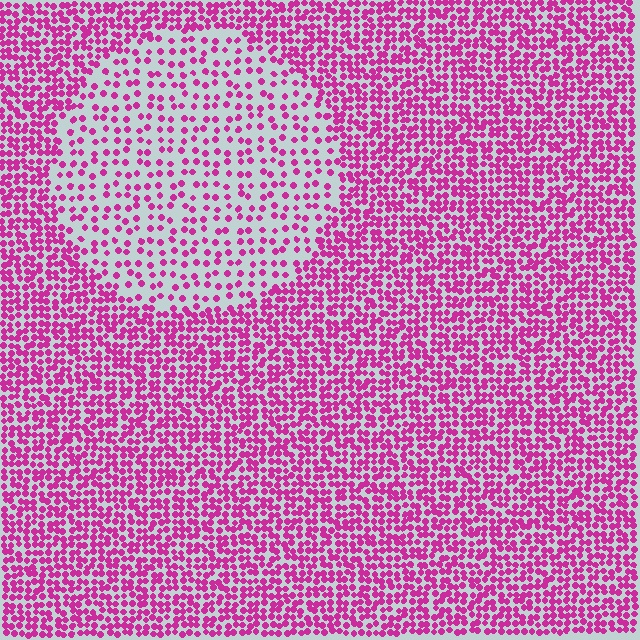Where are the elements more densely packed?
The elements are more densely packed outside the circle boundary.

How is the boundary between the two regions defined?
The boundary is defined by a change in element density (approximately 2.3x ratio). All elements are the same color, size, and shape.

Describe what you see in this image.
The image contains small magenta elements arranged at two different densities. A circle-shaped region is visible where the elements are less densely packed than the surrounding area.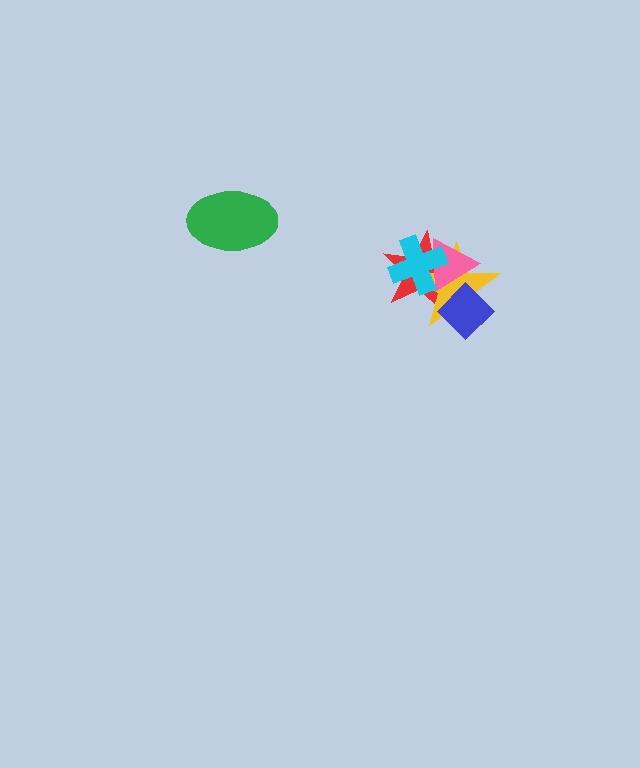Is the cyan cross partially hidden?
No, no other shape covers it.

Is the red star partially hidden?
Yes, it is partially covered by another shape.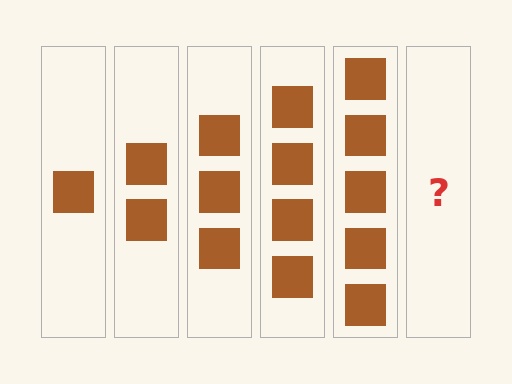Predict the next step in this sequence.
The next step is 6 squares.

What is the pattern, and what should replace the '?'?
The pattern is that each step adds one more square. The '?' should be 6 squares.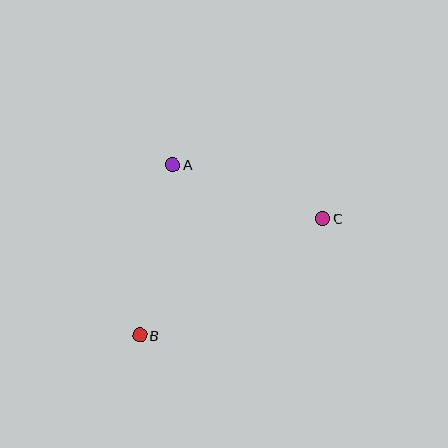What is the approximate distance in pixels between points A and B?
The distance between A and B is approximately 173 pixels.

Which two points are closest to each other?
Points A and C are closest to each other.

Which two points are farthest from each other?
Points B and C are farthest from each other.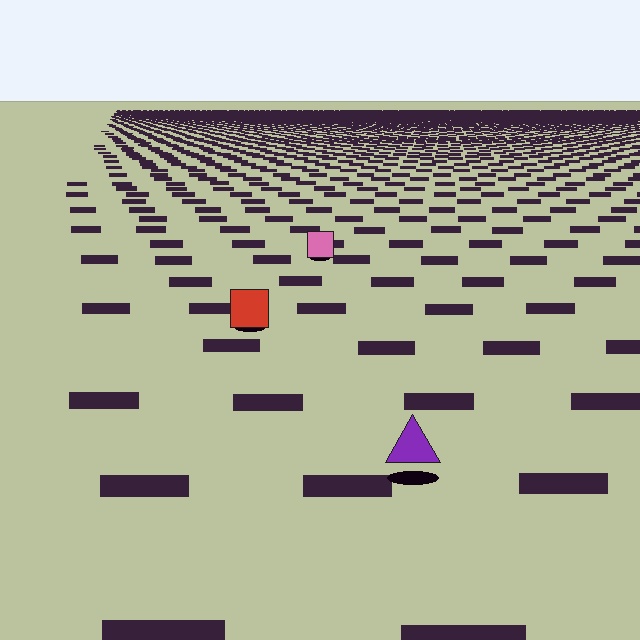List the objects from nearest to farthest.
From nearest to farthest: the purple triangle, the red square, the pink square.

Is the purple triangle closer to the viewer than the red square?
Yes. The purple triangle is closer — you can tell from the texture gradient: the ground texture is coarser near it.